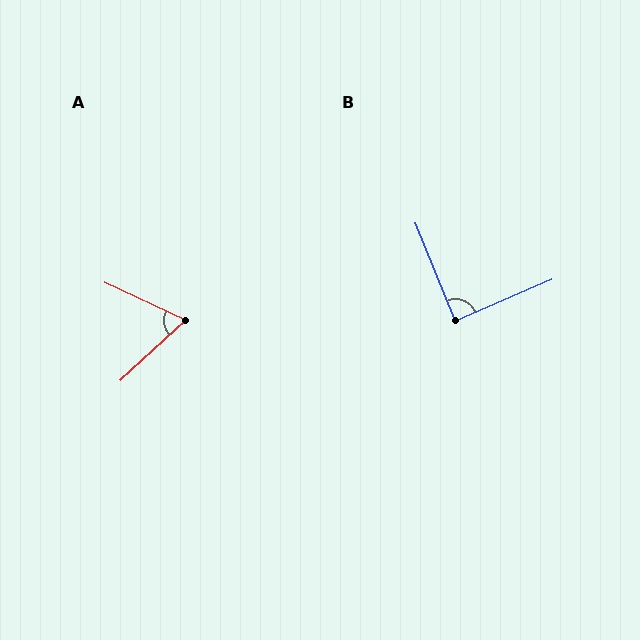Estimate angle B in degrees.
Approximately 89 degrees.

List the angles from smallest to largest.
A (68°), B (89°).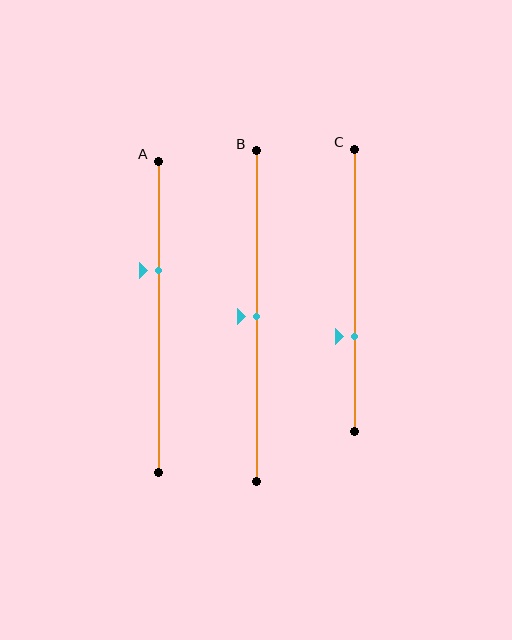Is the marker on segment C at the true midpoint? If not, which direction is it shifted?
No, the marker on segment C is shifted downward by about 16% of the segment length.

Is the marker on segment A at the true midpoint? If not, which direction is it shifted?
No, the marker on segment A is shifted upward by about 15% of the segment length.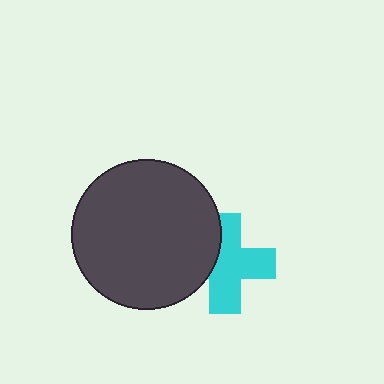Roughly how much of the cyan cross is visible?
Most of it is visible (roughly 68%).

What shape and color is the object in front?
The object in front is a dark gray circle.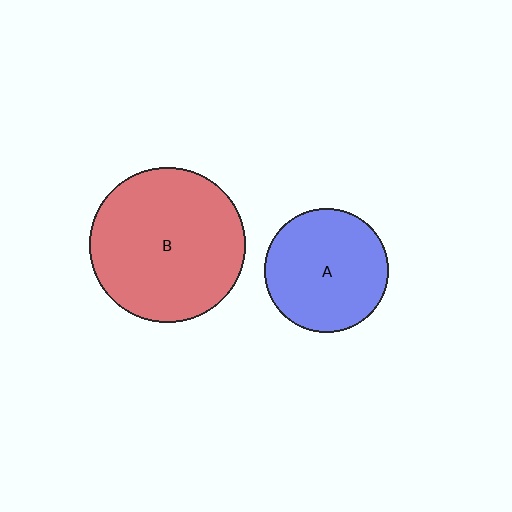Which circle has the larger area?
Circle B (red).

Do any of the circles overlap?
No, none of the circles overlap.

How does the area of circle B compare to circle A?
Approximately 1.6 times.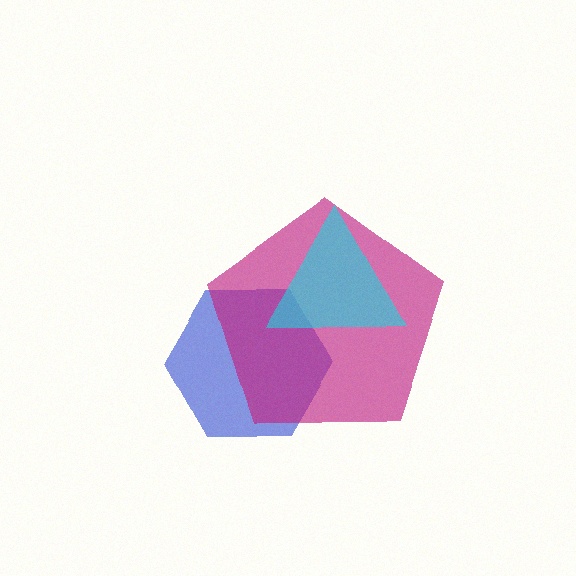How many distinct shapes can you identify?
There are 3 distinct shapes: a blue hexagon, a magenta pentagon, a cyan triangle.